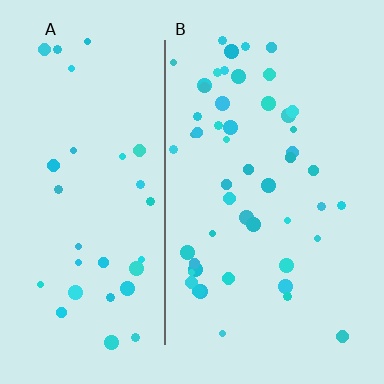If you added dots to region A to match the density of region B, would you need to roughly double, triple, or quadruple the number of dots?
Approximately double.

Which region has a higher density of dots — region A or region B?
B (the right).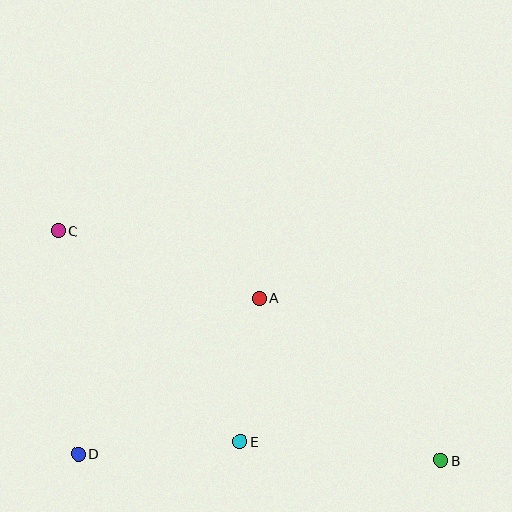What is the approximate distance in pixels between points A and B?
The distance between A and B is approximately 244 pixels.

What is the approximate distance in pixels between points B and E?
The distance between B and E is approximately 202 pixels.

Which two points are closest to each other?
Points A and E are closest to each other.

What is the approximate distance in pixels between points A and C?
The distance between A and C is approximately 211 pixels.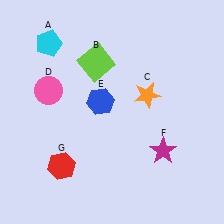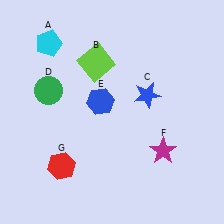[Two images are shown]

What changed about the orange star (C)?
In Image 1, C is orange. In Image 2, it changed to blue.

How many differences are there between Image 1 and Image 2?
There are 2 differences between the two images.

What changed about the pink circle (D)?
In Image 1, D is pink. In Image 2, it changed to green.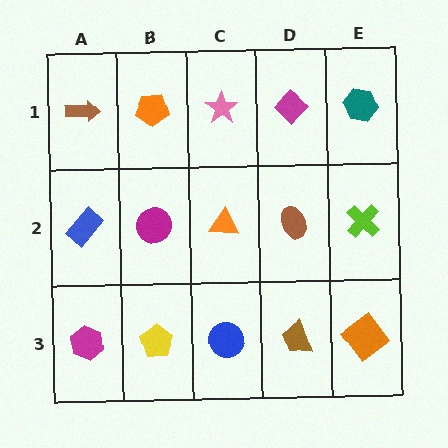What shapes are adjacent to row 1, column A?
A blue rectangle (row 2, column A), an orange pentagon (row 1, column B).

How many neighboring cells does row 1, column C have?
3.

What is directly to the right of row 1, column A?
An orange pentagon.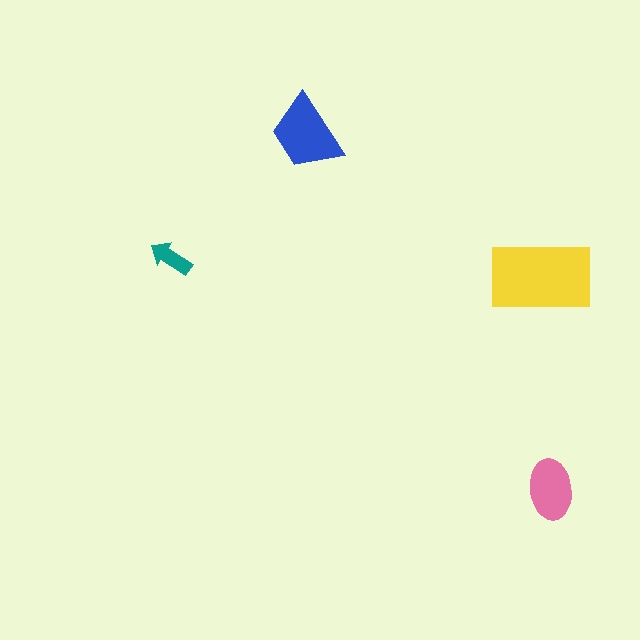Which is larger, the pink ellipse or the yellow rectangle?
The yellow rectangle.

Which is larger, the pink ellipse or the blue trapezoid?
The blue trapezoid.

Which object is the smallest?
The teal arrow.